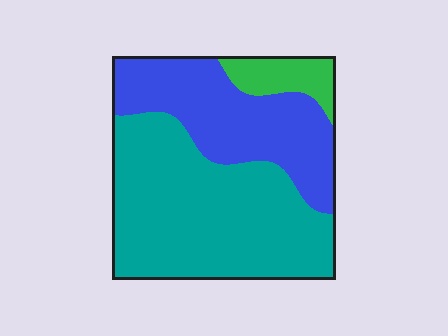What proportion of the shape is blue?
Blue takes up between a quarter and a half of the shape.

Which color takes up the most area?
Teal, at roughly 55%.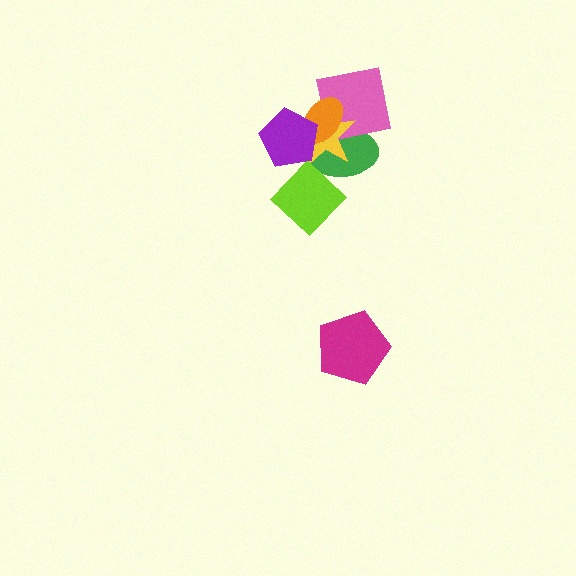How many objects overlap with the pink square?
3 objects overlap with the pink square.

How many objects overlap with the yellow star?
4 objects overlap with the yellow star.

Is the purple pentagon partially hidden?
No, no other shape covers it.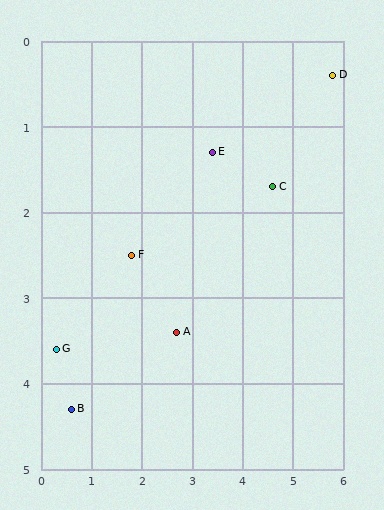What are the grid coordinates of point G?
Point G is at approximately (0.3, 3.6).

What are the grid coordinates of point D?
Point D is at approximately (5.8, 0.4).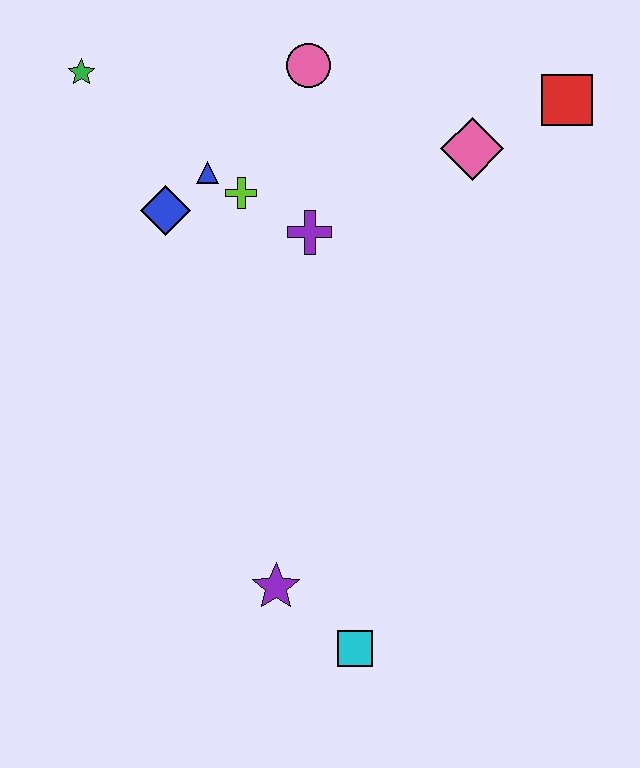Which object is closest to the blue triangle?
The lime cross is closest to the blue triangle.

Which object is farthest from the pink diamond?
The cyan square is farthest from the pink diamond.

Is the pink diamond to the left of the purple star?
No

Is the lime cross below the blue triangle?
Yes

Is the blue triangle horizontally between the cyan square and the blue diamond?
Yes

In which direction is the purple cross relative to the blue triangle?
The purple cross is to the right of the blue triangle.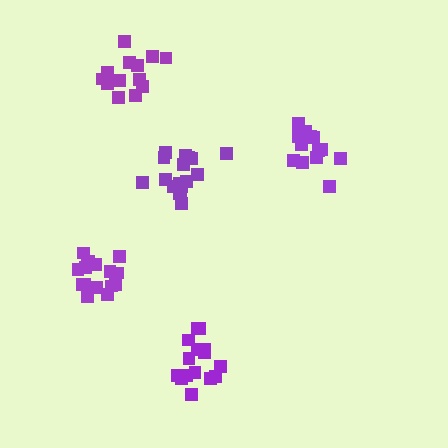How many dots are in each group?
Group 1: 14 dots, Group 2: 15 dots, Group 3: 17 dots, Group 4: 13 dots, Group 5: 17 dots (76 total).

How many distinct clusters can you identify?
There are 5 distinct clusters.